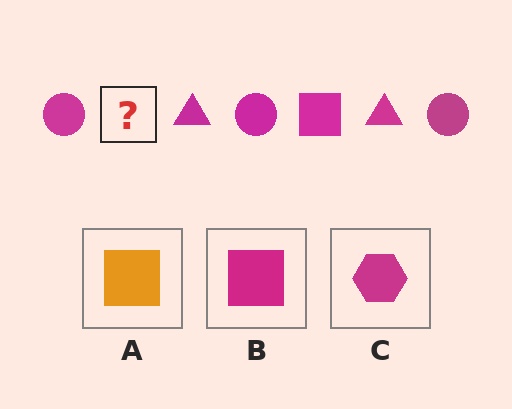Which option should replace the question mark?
Option B.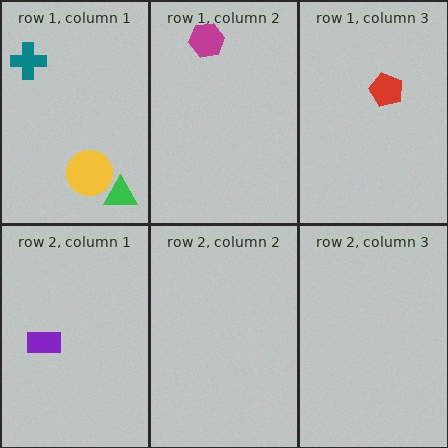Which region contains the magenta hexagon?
The row 1, column 2 region.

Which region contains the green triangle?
The row 1, column 1 region.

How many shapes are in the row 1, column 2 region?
1.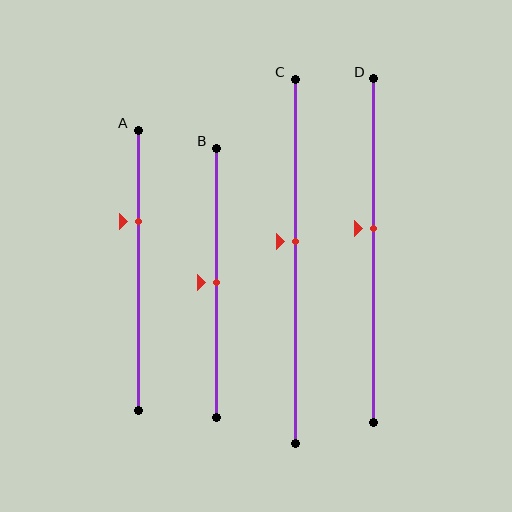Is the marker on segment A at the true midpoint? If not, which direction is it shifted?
No, the marker on segment A is shifted upward by about 17% of the segment length.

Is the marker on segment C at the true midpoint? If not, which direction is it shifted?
No, the marker on segment C is shifted upward by about 6% of the segment length.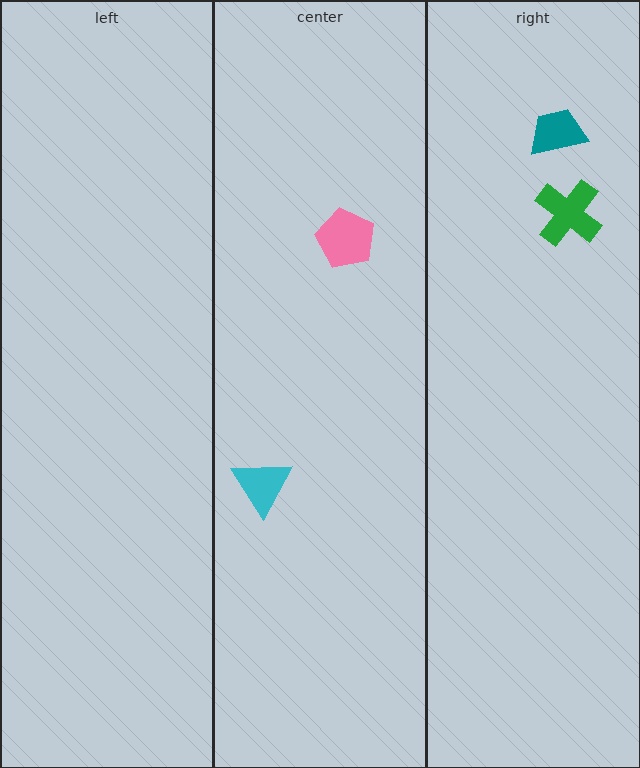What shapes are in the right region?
The teal trapezoid, the green cross.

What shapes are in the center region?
The pink pentagon, the cyan triangle.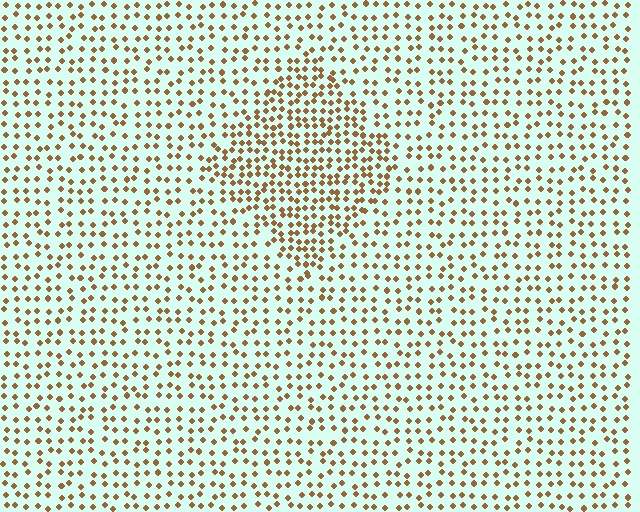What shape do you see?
I see a diamond.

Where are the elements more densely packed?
The elements are more densely packed inside the diamond boundary.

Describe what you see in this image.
The image contains small brown elements arranged at two different densities. A diamond-shaped region is visible where the elements are more densely packed than the surrounding area.